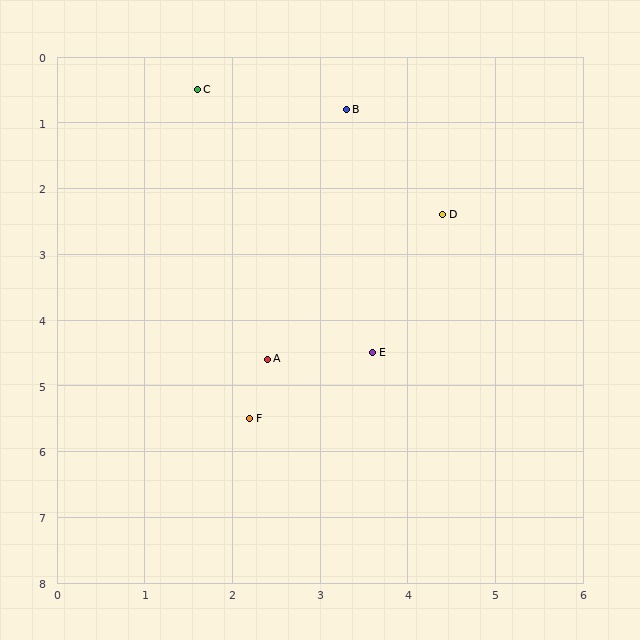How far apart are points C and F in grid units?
Points C and F are about 5.0 grid units apart.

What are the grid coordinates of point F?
Point F is at approximately (2.2, 5.5).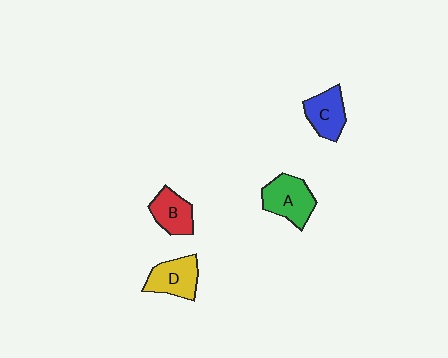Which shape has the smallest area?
Shape B (red).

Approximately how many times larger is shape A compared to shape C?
Approximately 1.2 times.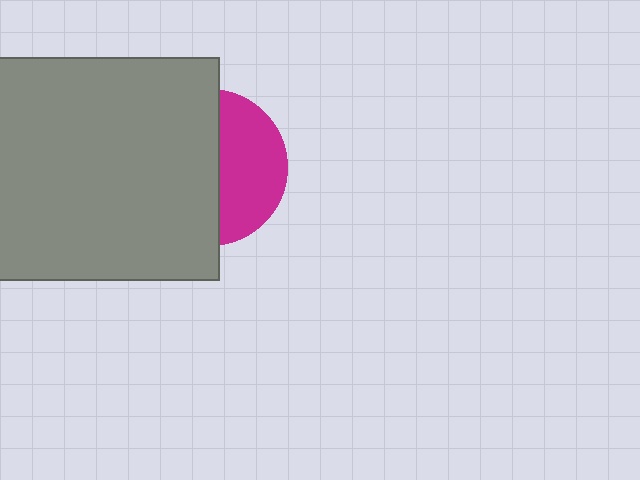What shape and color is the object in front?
The object in front is a gray square.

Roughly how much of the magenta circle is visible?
A small part of it is visible (roughly 42%).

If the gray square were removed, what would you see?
You would see the complete magenta circle.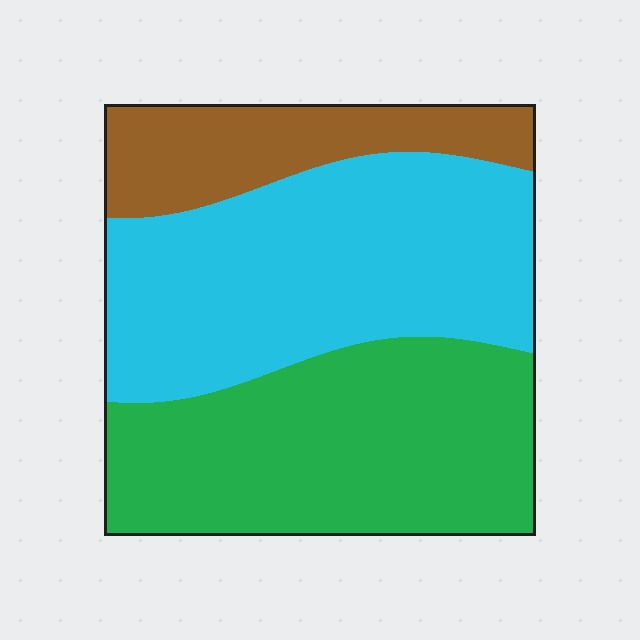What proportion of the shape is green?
Green covers 40% of the shape.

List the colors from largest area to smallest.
From largest to smallest: cyan, green, brown.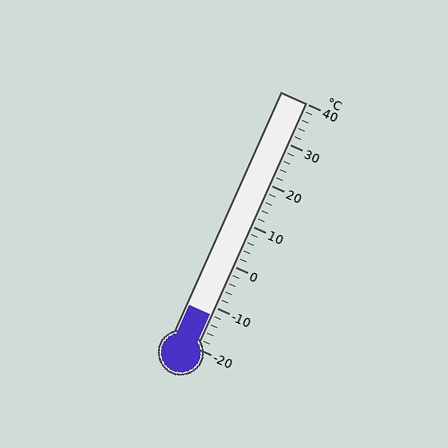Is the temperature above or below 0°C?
The temperature is below 0°C.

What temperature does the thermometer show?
The thermometer shows approximately -12°C.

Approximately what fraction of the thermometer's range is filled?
The thermometer is filled to approximately 15% of its range.